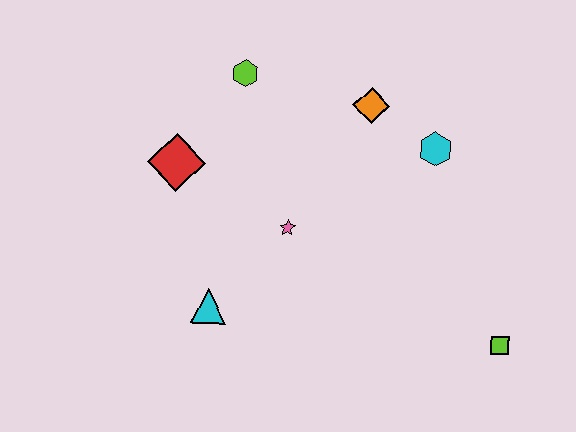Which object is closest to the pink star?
The cyan triangle is closest to the pink star.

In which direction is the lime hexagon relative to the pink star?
The lime hexagon is above the pink star.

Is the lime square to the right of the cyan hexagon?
Yes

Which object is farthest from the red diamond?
The lime square is farthest from the red diamond.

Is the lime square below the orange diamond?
Yes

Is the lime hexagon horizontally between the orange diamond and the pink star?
No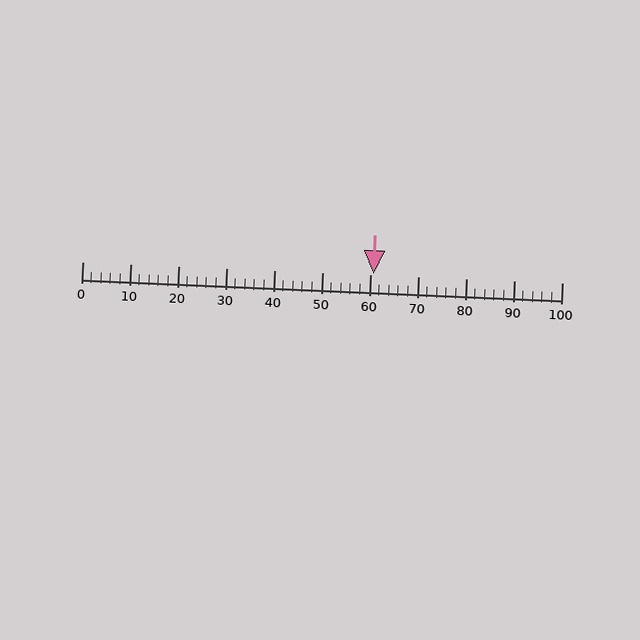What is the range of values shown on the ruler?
The ruler shows values from 0 to 100.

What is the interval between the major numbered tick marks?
The major tick marks are spaced 10 units apart.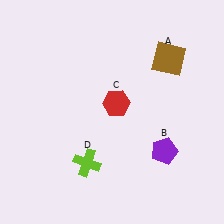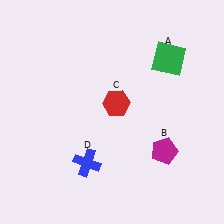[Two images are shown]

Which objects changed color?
A changed from brown to green. B changed from purple to magenta. D changed from lime to blue.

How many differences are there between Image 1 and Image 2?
There are 3 differences between the two images.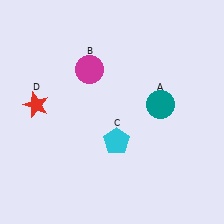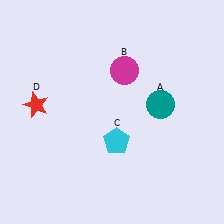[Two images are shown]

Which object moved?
The magenta circle (B) moved right.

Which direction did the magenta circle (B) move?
The magenta circle (B) moved right.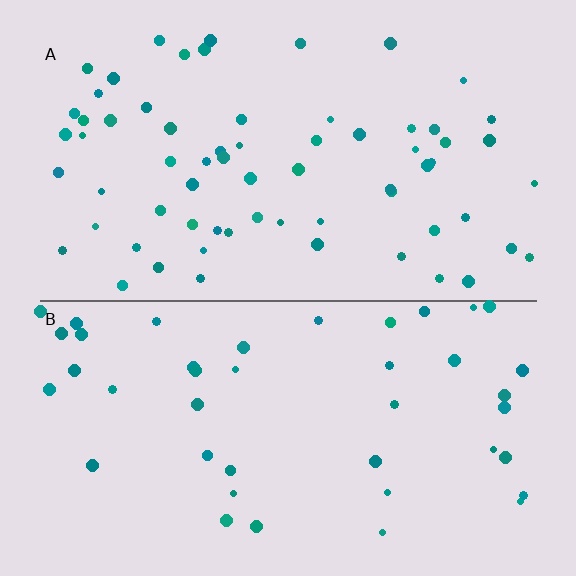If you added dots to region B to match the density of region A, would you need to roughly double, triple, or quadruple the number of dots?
Approximately double.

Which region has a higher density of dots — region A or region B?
A (the top).